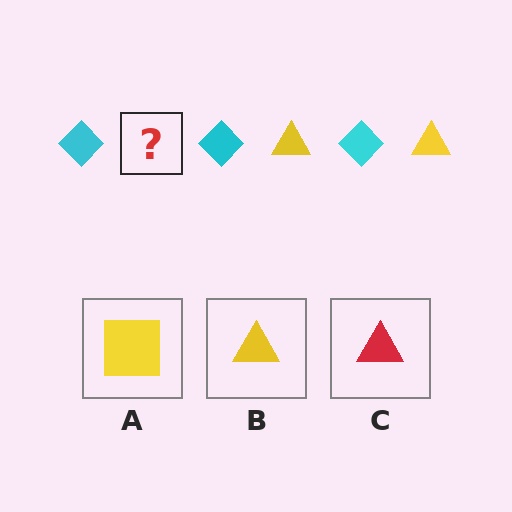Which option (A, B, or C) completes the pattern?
B.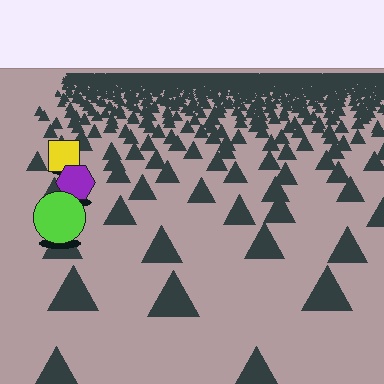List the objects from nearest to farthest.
From nearest to farthest: the lime circle, the purple hexagon, the yellow square.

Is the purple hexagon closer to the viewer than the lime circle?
No. The lime circle is closer — you can tell from the texture gradient: the ground texture is coarser near it.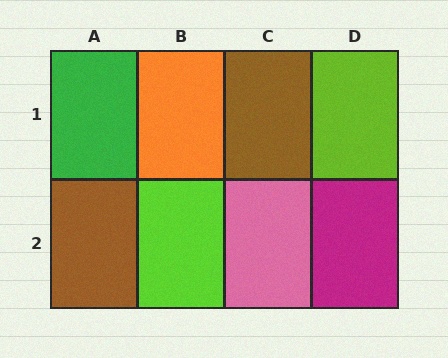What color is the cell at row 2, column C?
Pink.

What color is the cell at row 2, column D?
Magenta.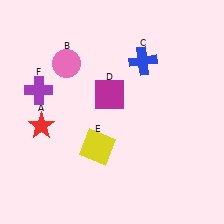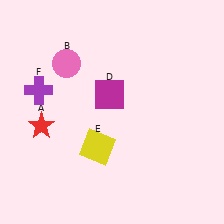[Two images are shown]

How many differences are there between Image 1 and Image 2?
There is 1 difference between the two images.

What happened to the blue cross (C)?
The blue cross (C) was removed in Image 2. It was in the top-right area of Image 1.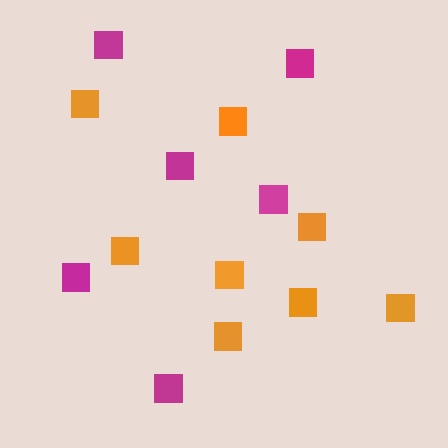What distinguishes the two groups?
There are 2 groups: one group of magenta squares (6) and one group of orange squares (8).